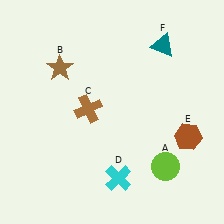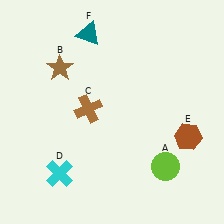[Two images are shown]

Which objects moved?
The objects that moved are: the cyan cross (D), the teal triangle (F).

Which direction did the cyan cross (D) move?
The cyan cross (D) moved left.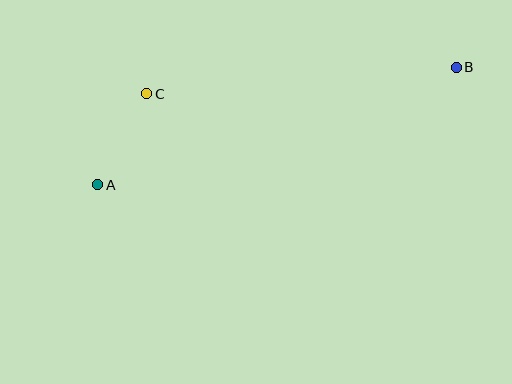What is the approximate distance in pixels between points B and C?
The distance between B and C is approximately 311 pixels.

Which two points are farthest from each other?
Points A and B are farthest from each other.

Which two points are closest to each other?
Points A and C are closest to each other.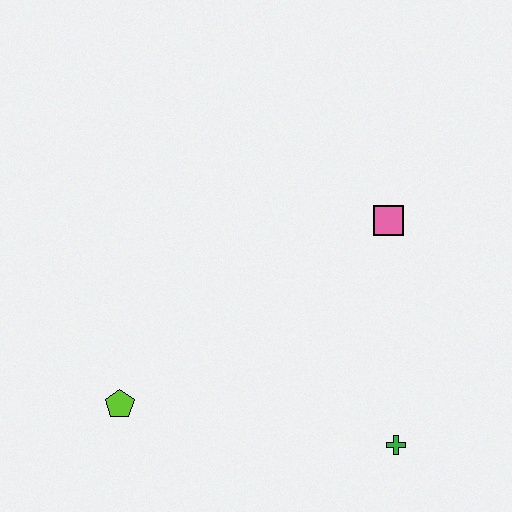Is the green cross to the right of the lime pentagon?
Yes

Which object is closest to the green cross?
The pink square is closest to the green cross.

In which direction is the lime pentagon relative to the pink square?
The lime pentagon is to the left of the pink square.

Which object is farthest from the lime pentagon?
The pink square is farthest from the lime pentagon.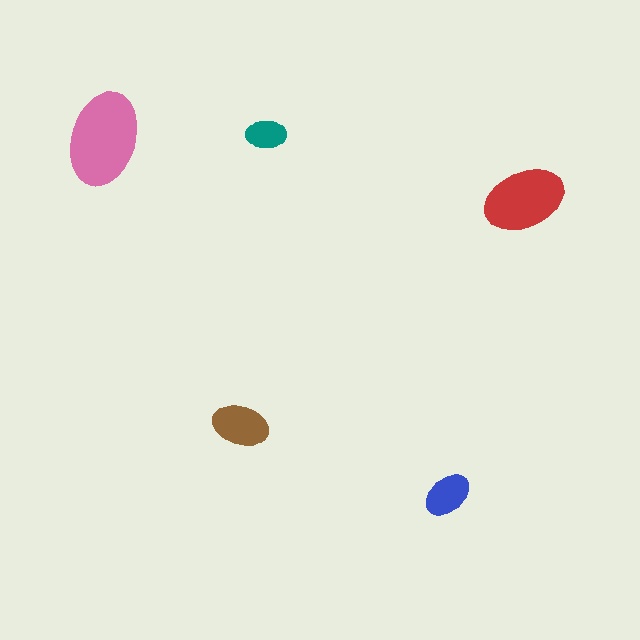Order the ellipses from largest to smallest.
the pink one, the red one, the brown one, the blue one, the teal one.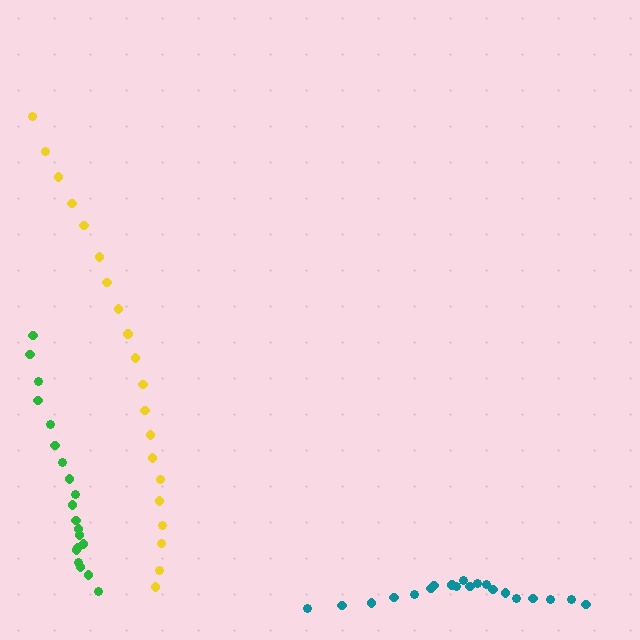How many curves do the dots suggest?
There are 3 distinct paths.